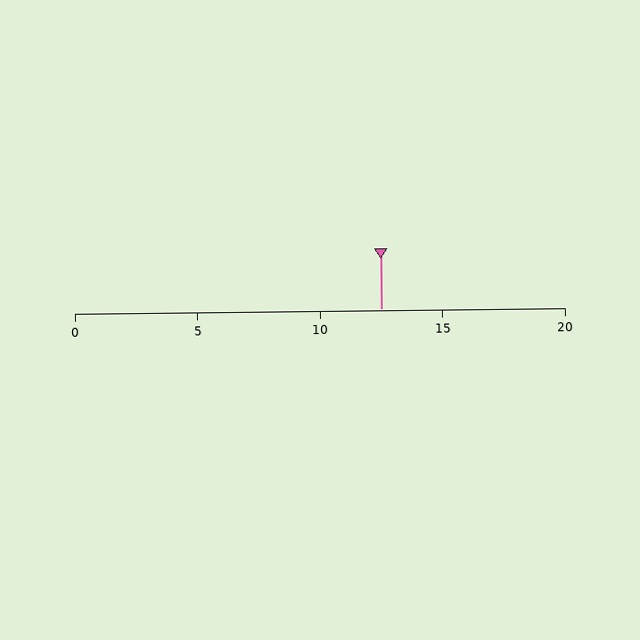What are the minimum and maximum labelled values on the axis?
The axis runs from 0 to 20.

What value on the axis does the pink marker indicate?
The marker indicates approximately 12.5.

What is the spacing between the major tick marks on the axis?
The major ticks are spaced 5 apart.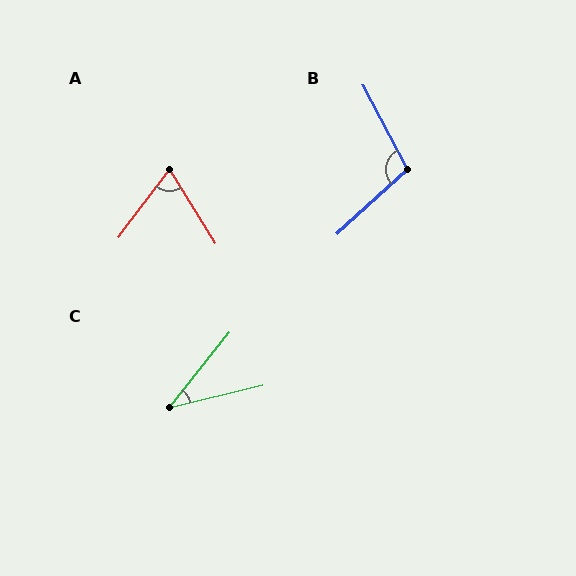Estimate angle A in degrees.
Approximately 69 degrees.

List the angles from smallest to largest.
C (38°), A (69°), B (105°).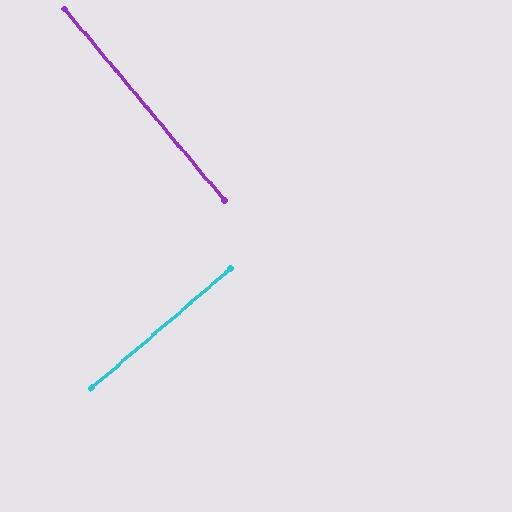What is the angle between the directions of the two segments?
Approximately 89 degrees.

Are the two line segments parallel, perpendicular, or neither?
Perpendicular — they meet at approximately 89°.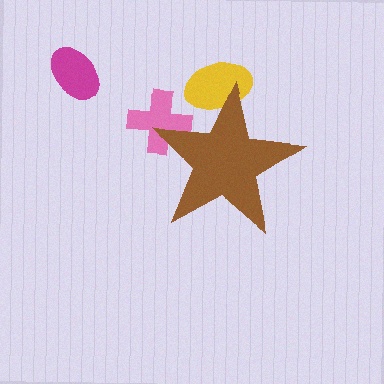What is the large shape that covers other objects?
A brown star.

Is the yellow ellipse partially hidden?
Yes, the yellow ellipse is partially hidden behind the brown star.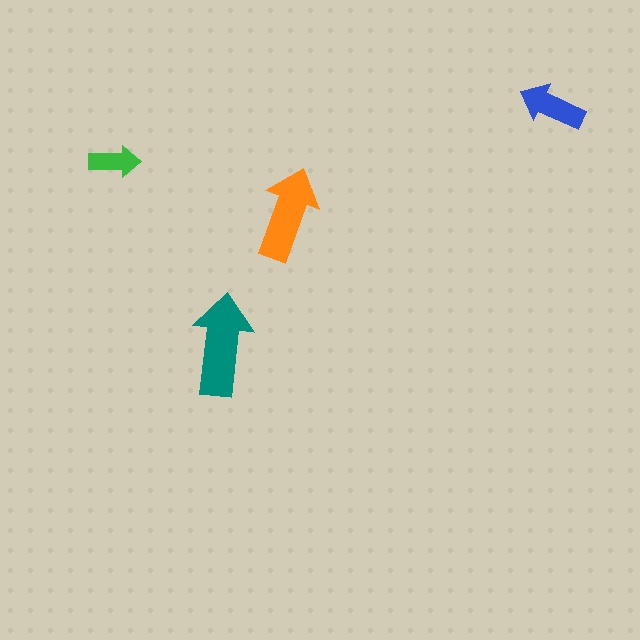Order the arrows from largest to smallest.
the teal one, the orange one, the blue one, the green one.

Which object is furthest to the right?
The blue arrow is rightmost.